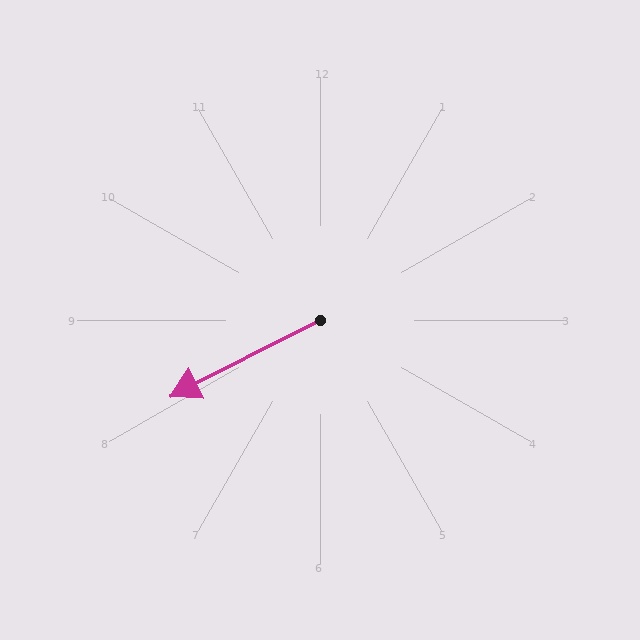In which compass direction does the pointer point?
Southwest.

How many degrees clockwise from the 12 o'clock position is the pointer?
Approximately 243 degrees.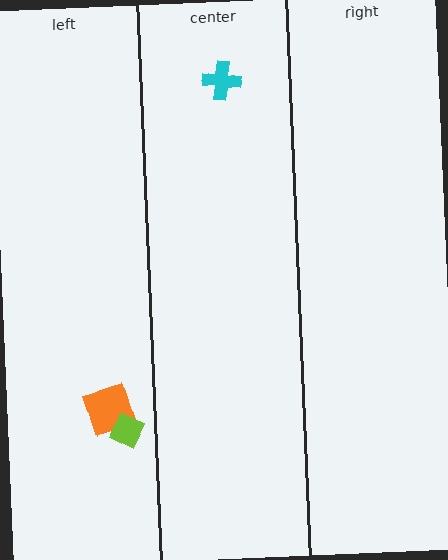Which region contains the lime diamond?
The left region.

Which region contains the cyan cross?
The center region.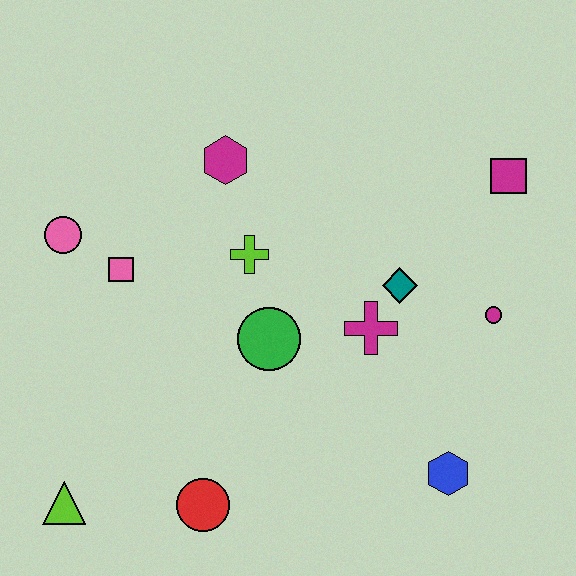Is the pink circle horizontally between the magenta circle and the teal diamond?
No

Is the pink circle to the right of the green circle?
No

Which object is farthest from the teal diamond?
The lime triangle is farthest from the teal diamond.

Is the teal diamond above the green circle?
Yes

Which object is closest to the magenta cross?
The teal diamond is closest to the magenta cross.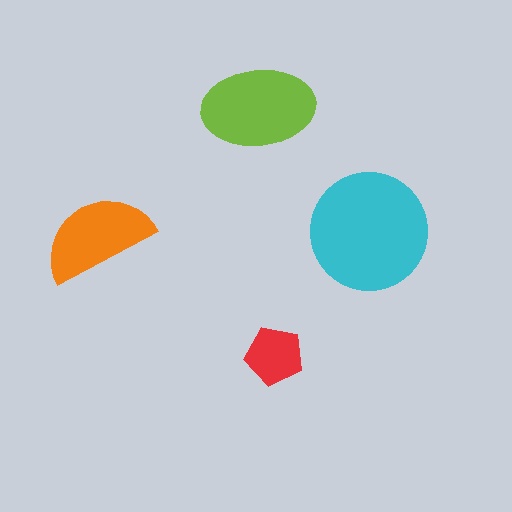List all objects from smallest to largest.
The red pentagon, the orange semicircle, the lime ellipse, the cyan circle.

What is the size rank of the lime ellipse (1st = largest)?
2nd.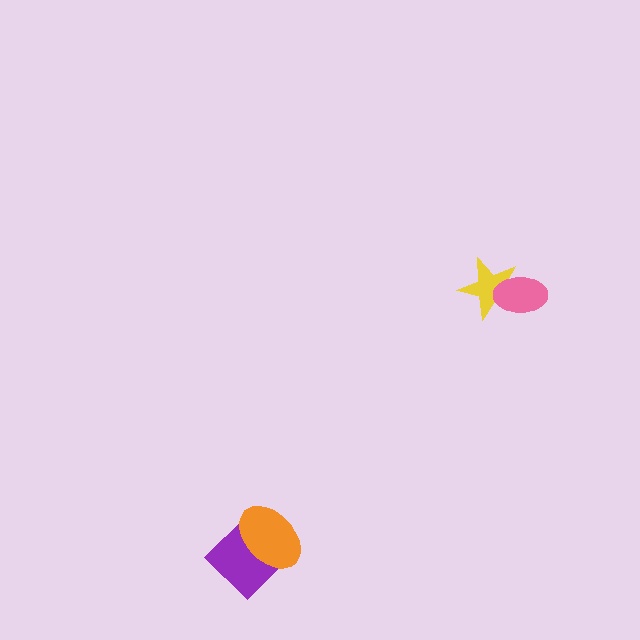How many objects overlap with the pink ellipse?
1 object overlaps with the pink ellipse.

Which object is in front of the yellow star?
The pink ellipse is in front of the yellow star.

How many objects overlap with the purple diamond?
1 object overlaps with the purple diamond.